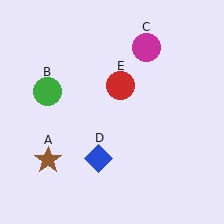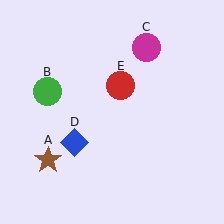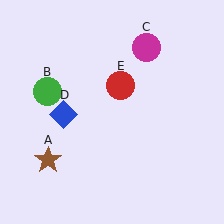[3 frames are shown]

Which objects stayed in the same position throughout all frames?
Brown star (object A) and green circle (object B) and magenta circle (object C) and red circle (object E) remained stationary.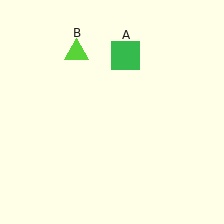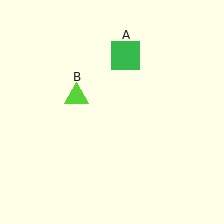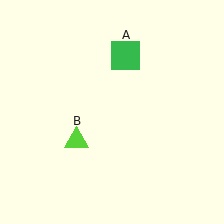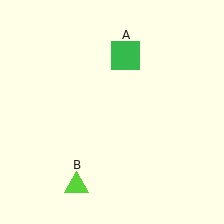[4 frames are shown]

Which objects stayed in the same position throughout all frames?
Green square (object A) remained stationary.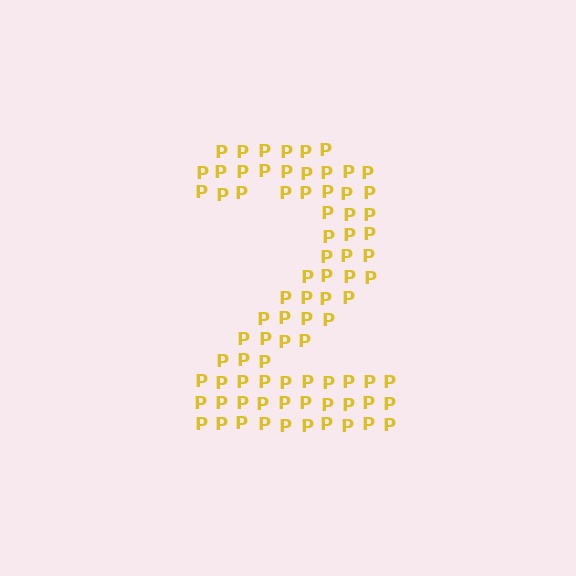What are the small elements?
The small elements are letter P's.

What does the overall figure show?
The overall figure shows the digit 2.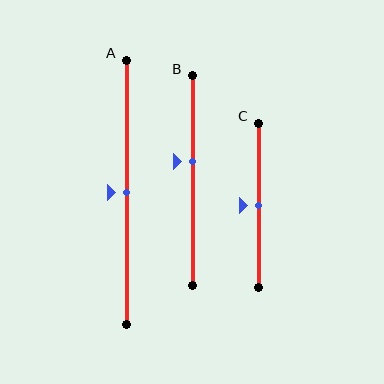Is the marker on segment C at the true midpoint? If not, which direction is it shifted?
Yes, the marker on segment C is at the true midpoint.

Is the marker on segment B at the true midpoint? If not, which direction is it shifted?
No, the marker on segment B is shifted upward by about 9% of the segment length.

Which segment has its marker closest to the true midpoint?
Segment A has its marker closest to the true midpoint.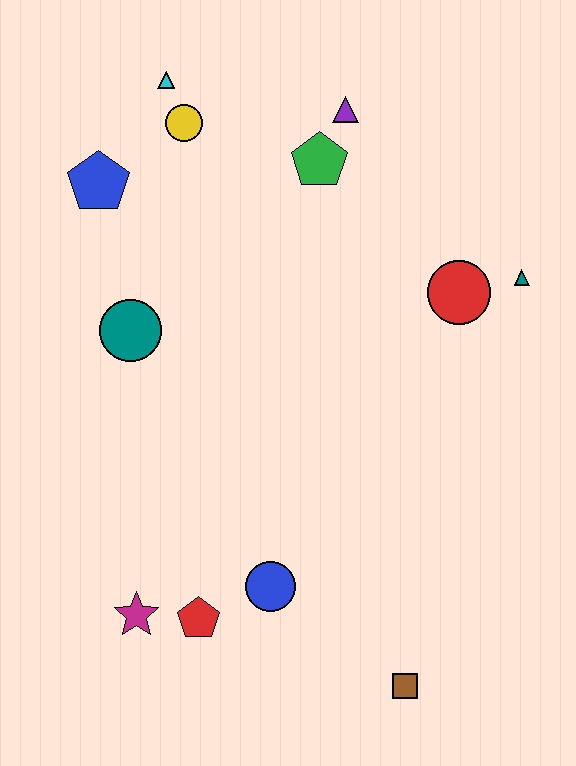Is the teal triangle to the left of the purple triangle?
No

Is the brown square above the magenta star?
No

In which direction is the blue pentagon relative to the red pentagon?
The blue pentagon is above the red pentagon.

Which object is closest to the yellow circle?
The cyan triangle is closest to the yellow circle.